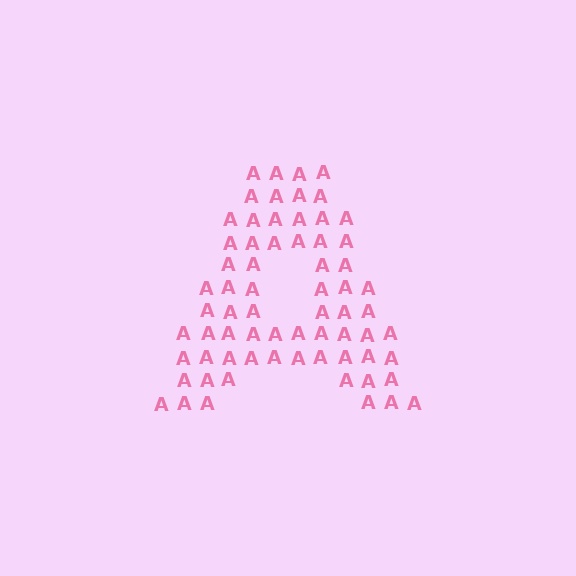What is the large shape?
The large shape is the letter A.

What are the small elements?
The small elements are letter A's.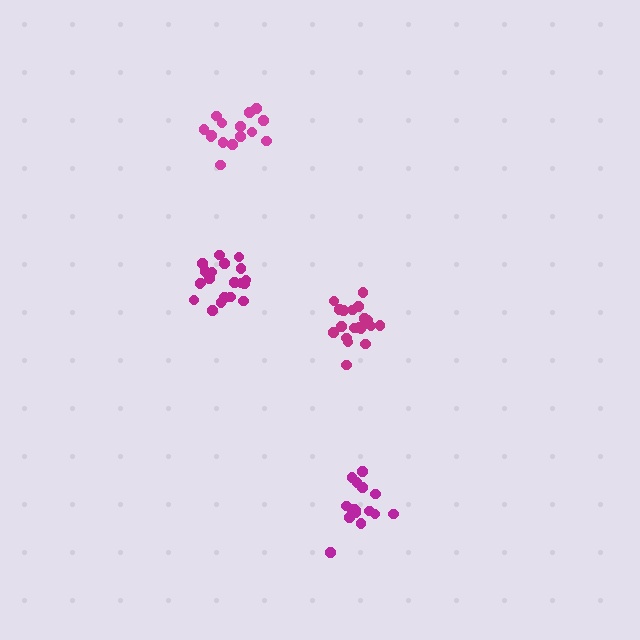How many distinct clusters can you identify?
There are 4 distinct clusters.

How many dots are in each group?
Group 1: 16 dots, Group 2: 15 dots, Group 3: 20 dots, Group 4: 21 dots (72 total).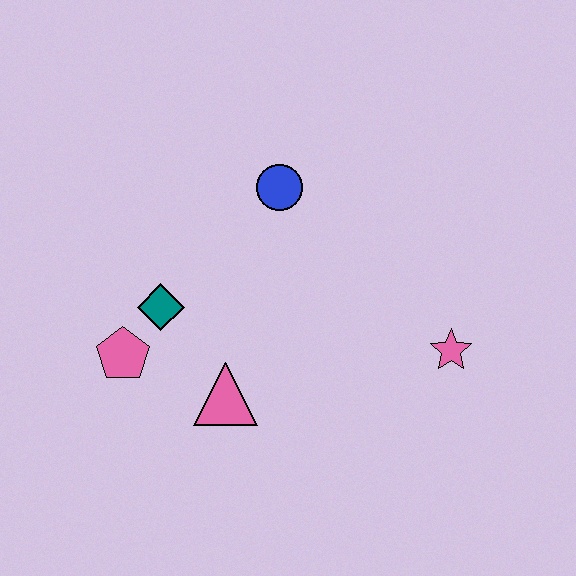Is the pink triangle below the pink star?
Yes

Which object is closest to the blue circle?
The teal diamond is closest to the blue circle.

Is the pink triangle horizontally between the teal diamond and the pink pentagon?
No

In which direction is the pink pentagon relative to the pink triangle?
The pink pentagon is to the left of the pink triangle.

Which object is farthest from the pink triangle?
The pink star is farthest from the pink triangle.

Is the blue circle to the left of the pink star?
Yes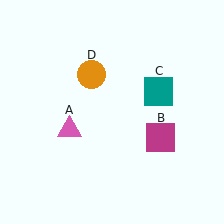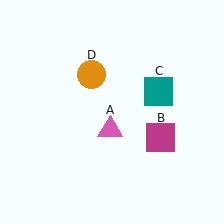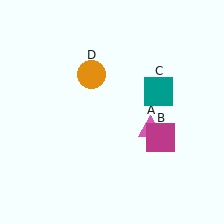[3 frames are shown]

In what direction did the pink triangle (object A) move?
The pink triangle (object A) moved right.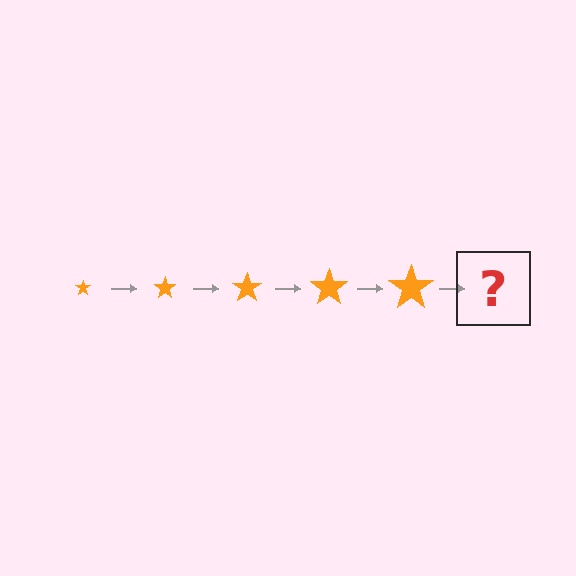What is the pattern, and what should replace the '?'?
The pattern is that the star gets progressively larger each step. The '?' should be an orange star, larger than the previous one.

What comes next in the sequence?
The next element should be an orange star, larger than the previous one.